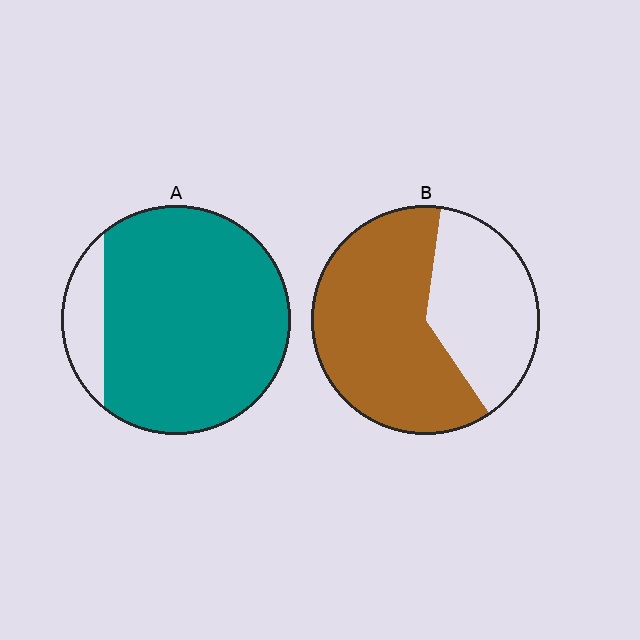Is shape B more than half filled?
Yes.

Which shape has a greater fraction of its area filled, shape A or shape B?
Shape A.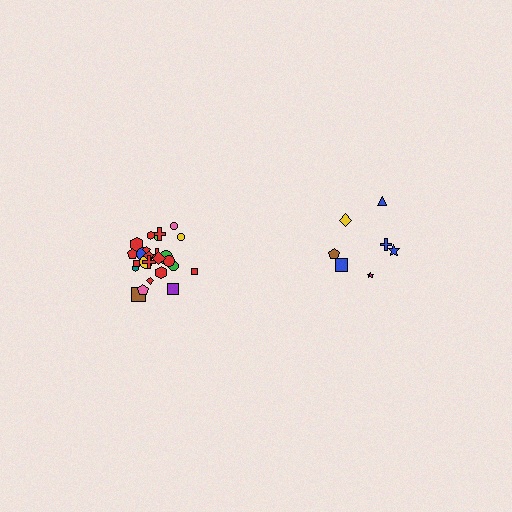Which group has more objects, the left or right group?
The left group.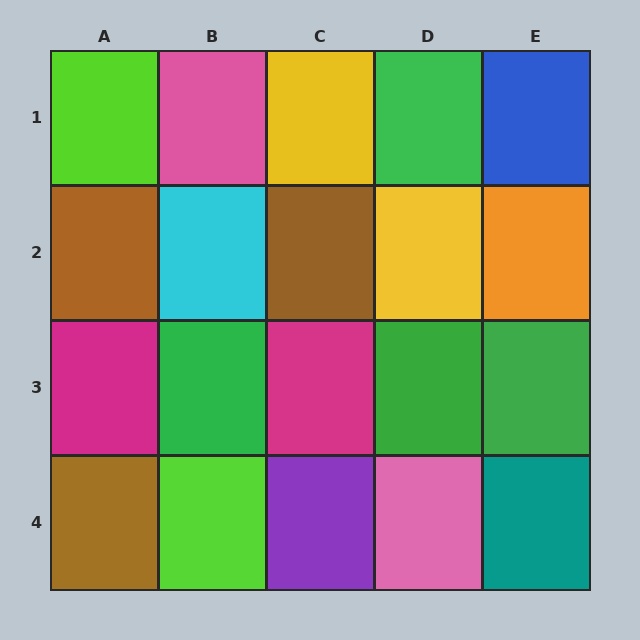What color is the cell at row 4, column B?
Lime.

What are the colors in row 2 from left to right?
Brown, cyan, brown, yellow, orange.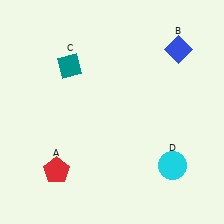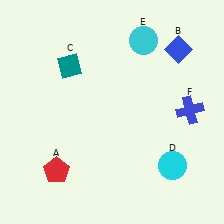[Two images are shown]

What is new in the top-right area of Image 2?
A blue cross (F) was added in the top-right area of Image 2.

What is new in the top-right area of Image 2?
A cyan circle (E) was added in the top-right area of Image 2.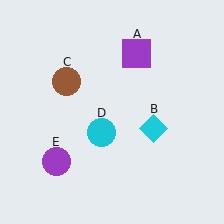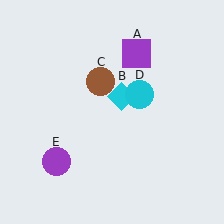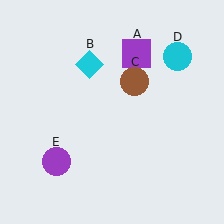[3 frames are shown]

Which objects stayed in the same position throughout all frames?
Purple square (object A) and purple circle (object E) remained stationary.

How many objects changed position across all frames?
3 objects changed position: cyan diamond (object B), brown circle (object C), cyan circle (object D).